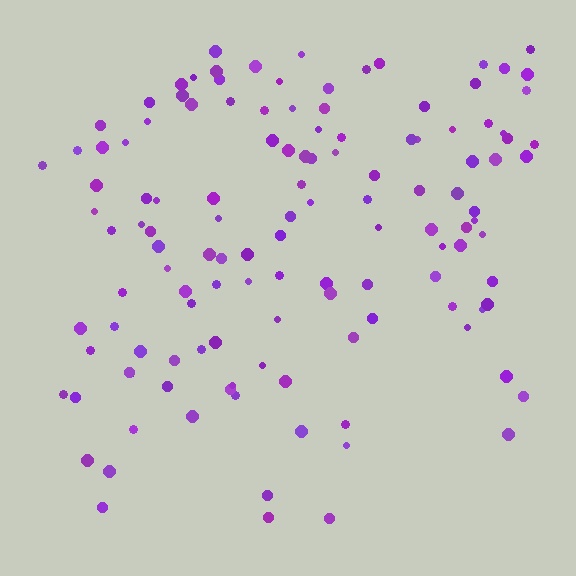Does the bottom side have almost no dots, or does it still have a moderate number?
Still a moderate number, just noticeably fewer than the top.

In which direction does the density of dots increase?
From bottom to top, with the top side densest.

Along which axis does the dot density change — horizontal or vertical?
Vertical.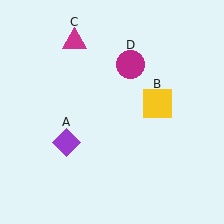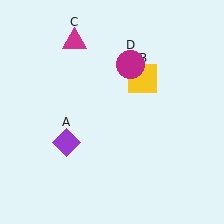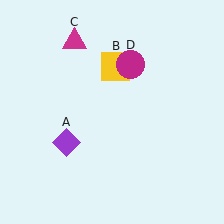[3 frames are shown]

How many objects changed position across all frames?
1 object changed position: yellow square (object B).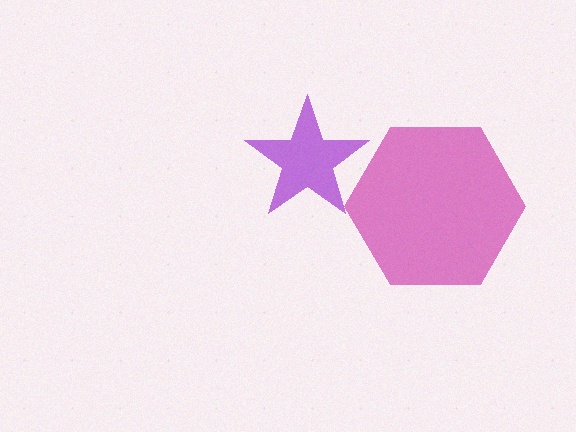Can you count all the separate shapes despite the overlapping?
Yes, there are 2 separate shapes.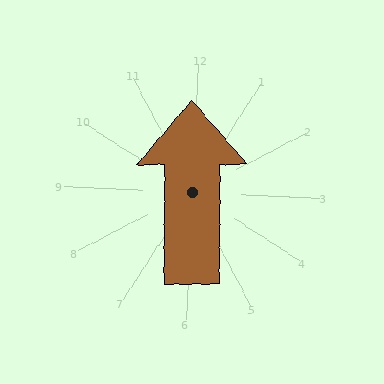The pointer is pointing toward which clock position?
Roughly 12 o'clock.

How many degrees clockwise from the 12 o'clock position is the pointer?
Approximately 357 degrees.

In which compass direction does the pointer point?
North.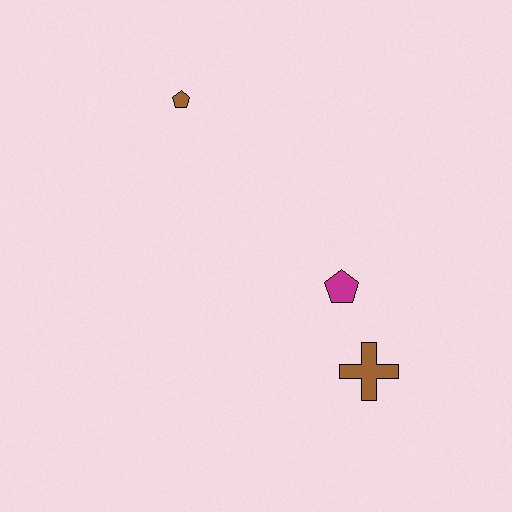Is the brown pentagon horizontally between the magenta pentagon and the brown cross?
No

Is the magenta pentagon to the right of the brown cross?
No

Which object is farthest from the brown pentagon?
The brown cross is farthest from the brown pentagon.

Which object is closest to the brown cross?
The magenta pentagon is closest to the brown cross.